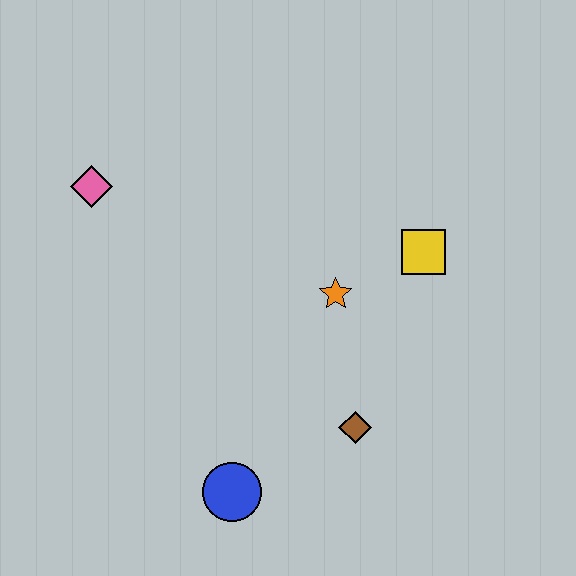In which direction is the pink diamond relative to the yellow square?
The pink diamond is to the left of the yellow square.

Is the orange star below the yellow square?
Yes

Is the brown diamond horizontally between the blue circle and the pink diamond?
No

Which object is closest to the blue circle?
The brown diamond is closest to the blue circle.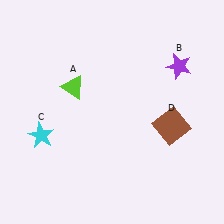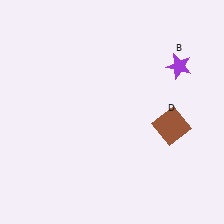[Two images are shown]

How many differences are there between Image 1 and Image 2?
There are 2 differences between the two images.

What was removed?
The lime triangle (A), the cyan star (C) were removed in Image 2.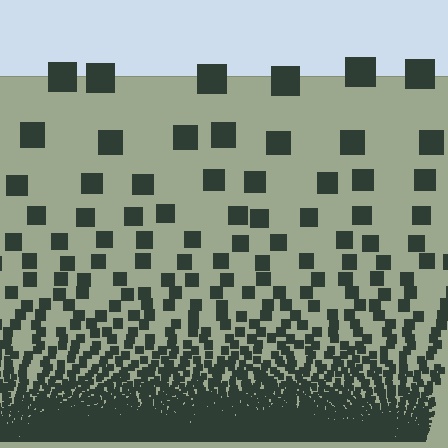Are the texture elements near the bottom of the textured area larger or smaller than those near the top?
Smaller. The gradient is inverted — elements near the bottom are smaller and denser.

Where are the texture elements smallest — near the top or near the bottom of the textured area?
Near the bottom.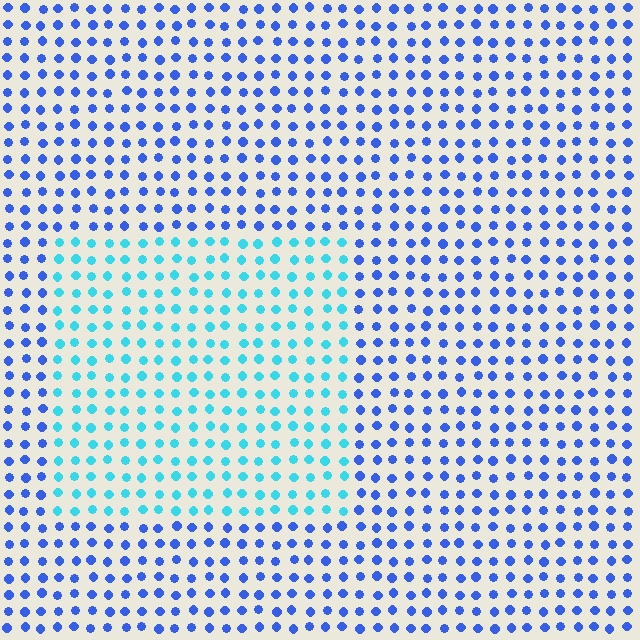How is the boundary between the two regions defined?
The boundary is defined purely by a slight shift in hue (about 42 degrees). Spacing, size, and orientation are identical on both sides.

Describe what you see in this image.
The image is filled with small blue elements in a uniform arrangement. A rectangle-shaped region is visible where the elements are tinted to a slightly different hue, forming a subtle color boundary.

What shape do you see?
I see a rectangle.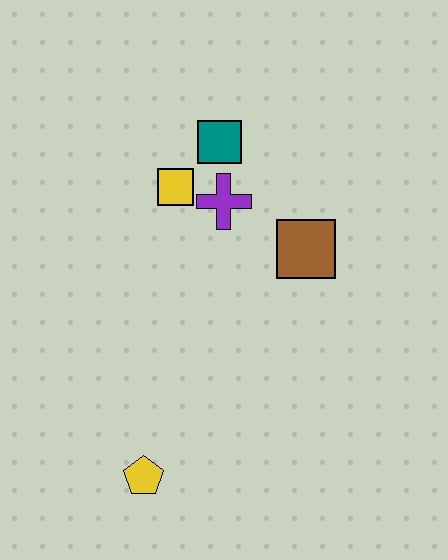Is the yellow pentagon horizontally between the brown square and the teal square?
No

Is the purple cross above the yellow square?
No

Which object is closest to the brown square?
The purple cross is closest to the brown square.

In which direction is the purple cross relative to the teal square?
The purple cross is below the teal square.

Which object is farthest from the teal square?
The yellow pentagon is farthest from the teal square.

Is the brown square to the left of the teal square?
No